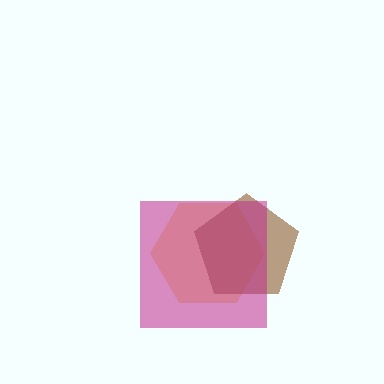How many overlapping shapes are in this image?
There are 3 overlapping shapes in the image.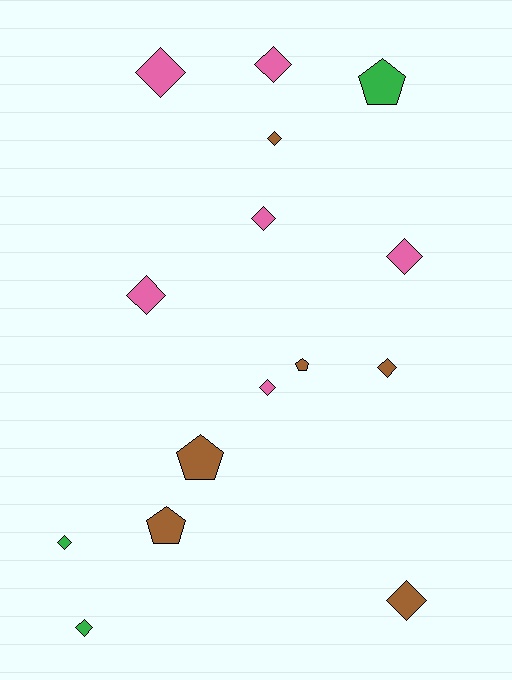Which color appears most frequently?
Brown, with 6 objects.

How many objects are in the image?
There are 15 objects.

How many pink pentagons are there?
There are no pink pentagons.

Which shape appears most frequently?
Diamond, with 11 objects.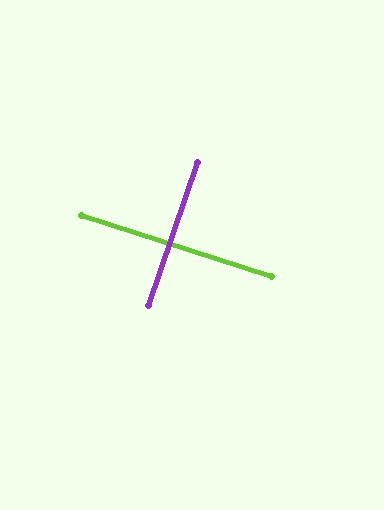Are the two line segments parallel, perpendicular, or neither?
Perpendicular — they meet at approximately 89°.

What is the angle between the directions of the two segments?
Approximately 89 degrees.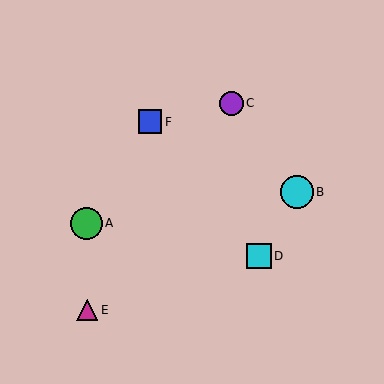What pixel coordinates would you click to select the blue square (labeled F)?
Click at (150, 122) to select the blue square F.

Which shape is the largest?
The cyan circle (labeled B) is the largest.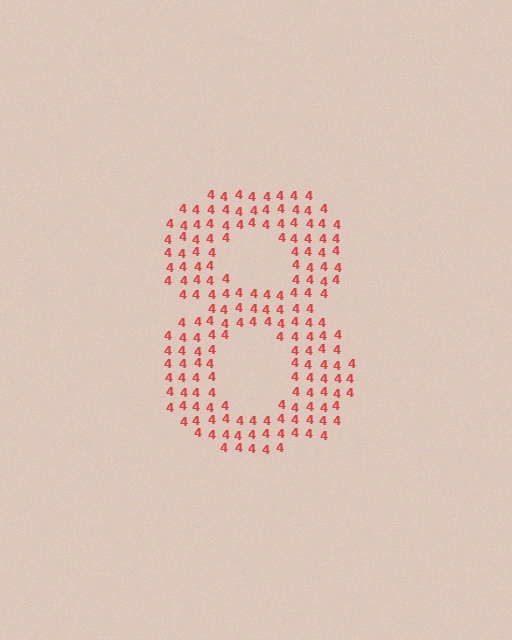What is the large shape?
The large shape is the digit 8.